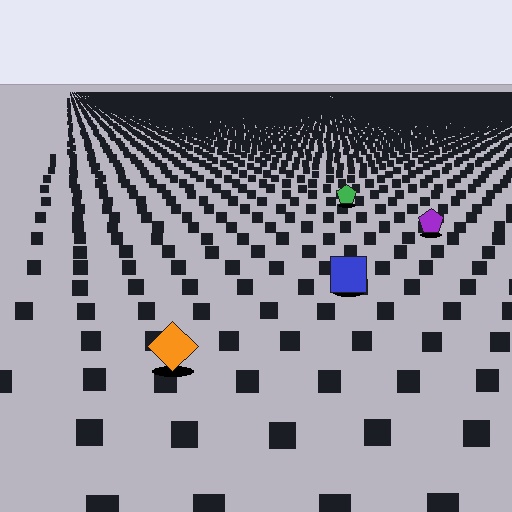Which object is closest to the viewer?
The orange diamond is closest. The texture marks near it are larger and more spread out.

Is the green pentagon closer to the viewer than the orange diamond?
No. The orange diamond is closer — you can tell from the texture gradient: the ground texture is coarser near it.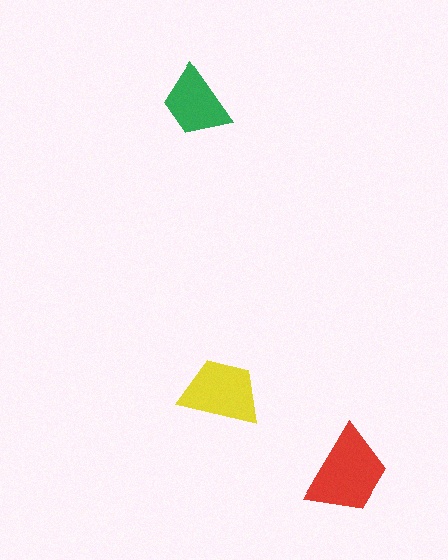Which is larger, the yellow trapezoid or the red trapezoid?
The red one.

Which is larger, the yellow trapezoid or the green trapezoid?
The yellow one.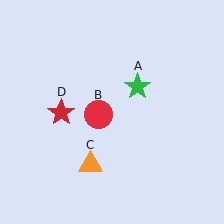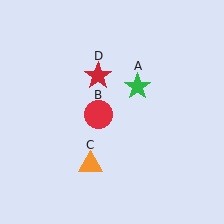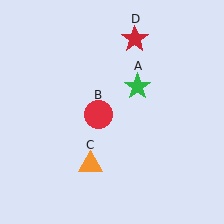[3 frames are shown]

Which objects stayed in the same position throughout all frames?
Green star (object A) and red circle (object B) and orange triangle (object C) remained stationary.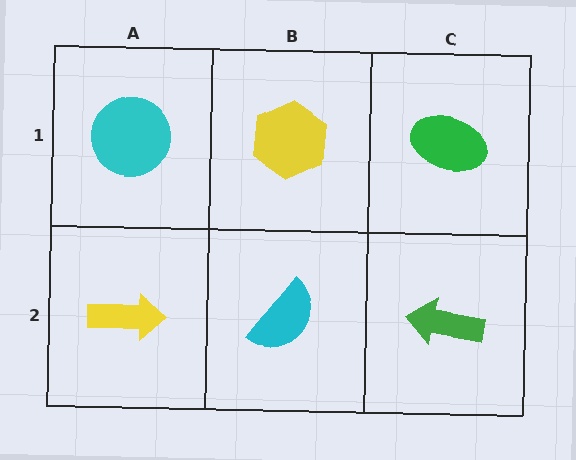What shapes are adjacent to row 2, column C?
A green ellipse (row 1, column C), a cyan semicircle (row 2, column B).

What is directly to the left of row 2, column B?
A yellow arrow.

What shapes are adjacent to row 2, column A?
A cyan circle (row 1, column A), a cyan semicircle (row 2, column B).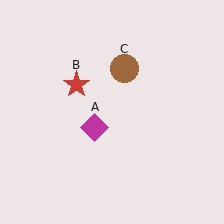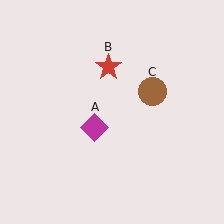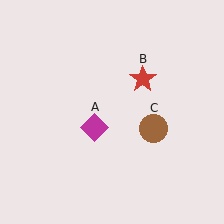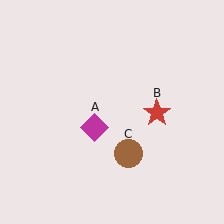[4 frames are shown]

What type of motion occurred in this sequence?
The red star (object B), brown circle (object C) rotated clockwise around the center of the scene.